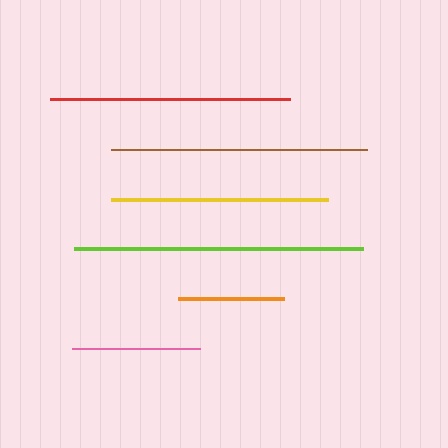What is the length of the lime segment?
The lime segment is approximately 289 pixels long.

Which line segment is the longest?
The lime line is the longest at approximately 289 pixels.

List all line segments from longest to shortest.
From longest to shortest: lime, brown, red, yellow, pink, orange.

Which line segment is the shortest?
The orange line is the shortest at approximately 106 pixels.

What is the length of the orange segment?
The orange segment is approximately 106 pixels long.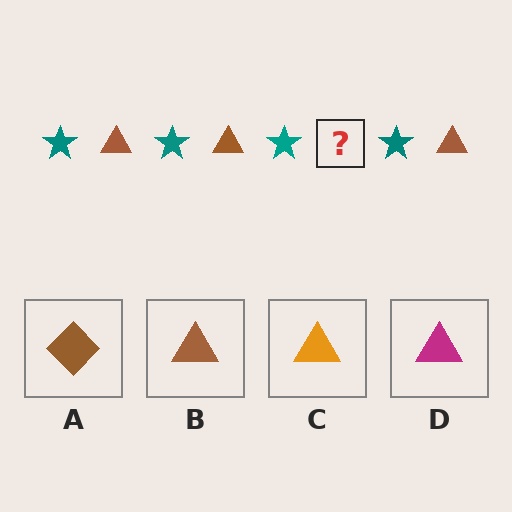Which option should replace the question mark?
Option B.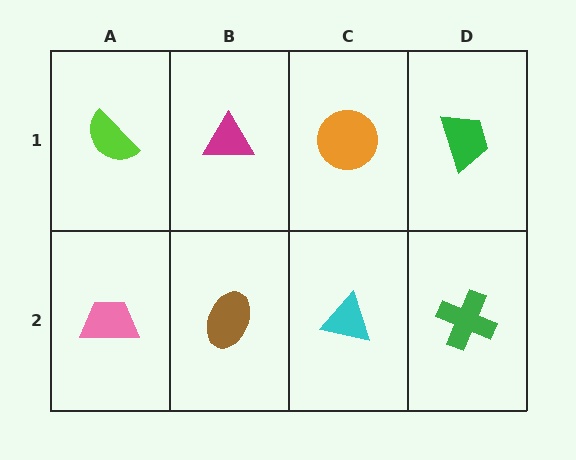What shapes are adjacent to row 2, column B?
A magenta triangle (row 1, column B), a pink trapezoid (row 2, column A), a cyan triangle (row 2, column C).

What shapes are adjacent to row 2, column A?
A lime semicircle (row 1, column A), a brown ellipse (row 2, column B).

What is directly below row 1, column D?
A green cross.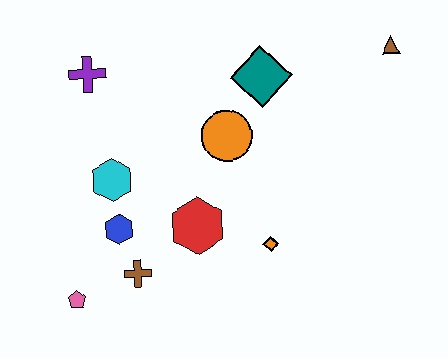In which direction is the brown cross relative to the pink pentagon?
The brown cross is to the right of the pink pentagon.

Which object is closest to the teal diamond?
The orange circle is closest to the teal diamond.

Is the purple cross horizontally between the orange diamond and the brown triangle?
No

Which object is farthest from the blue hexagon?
The brown triangle is farthest from the blue hexagon.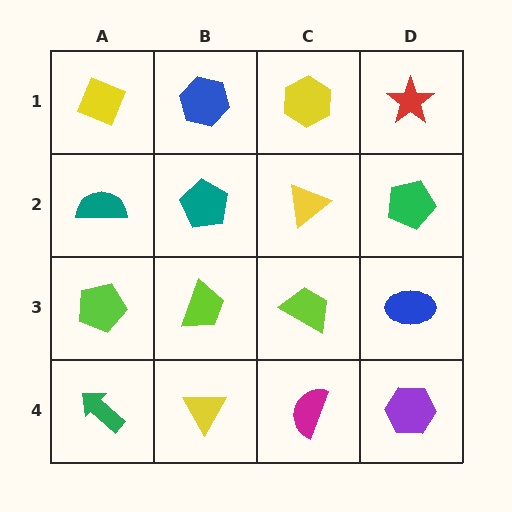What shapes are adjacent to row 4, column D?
A blue ellipse (row 3, column D), a magenta semicircle (row 4, column C).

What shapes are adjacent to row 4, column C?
A lime trapezoid (row 3, column C), a yellow triangle (row 4, column B), a purple hexagon (row 4, column D).